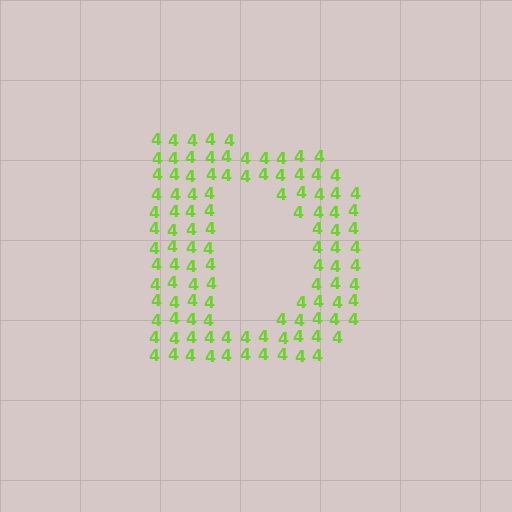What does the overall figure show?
The overall figure shows the letter D.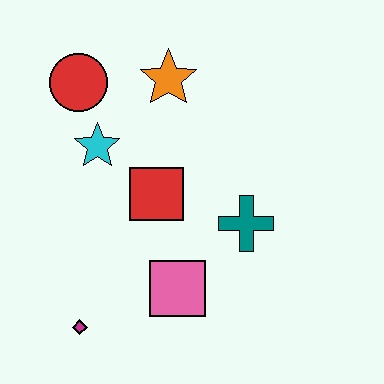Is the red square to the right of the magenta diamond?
Yes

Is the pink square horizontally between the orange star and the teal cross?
Yes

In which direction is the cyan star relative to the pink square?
The cyan star is above the pink square.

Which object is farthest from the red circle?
The magenta diamond is farthest from the red circle.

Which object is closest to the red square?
The cyan star is closest to the red square.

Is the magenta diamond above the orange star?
No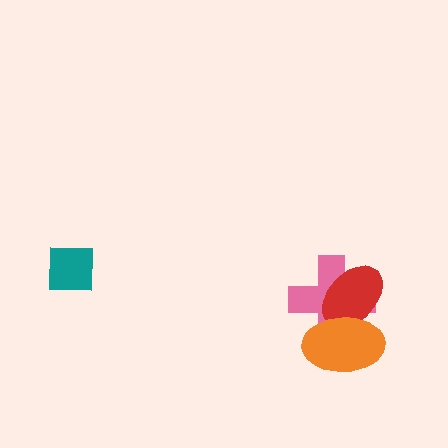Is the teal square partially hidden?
No, no other shape covers it.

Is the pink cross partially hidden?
Yes, it is partially covered by another shape.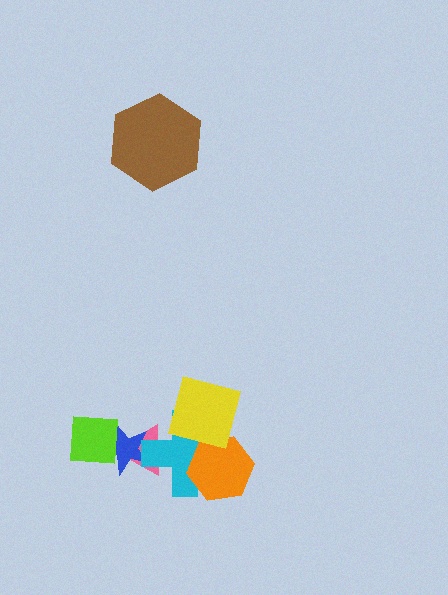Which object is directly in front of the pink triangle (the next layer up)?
The blue star is directly in front of the pink triangle.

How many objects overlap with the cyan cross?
4 objects overlap with the cyan cross.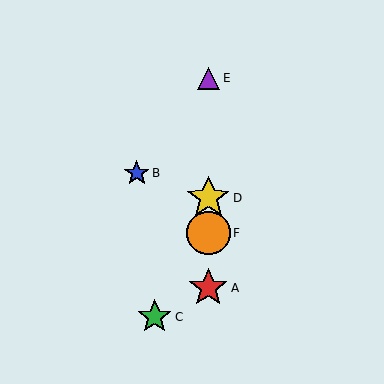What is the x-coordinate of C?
Object C is at x≈155.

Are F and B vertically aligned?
No, F is at x≈208 and B is at x≈137.